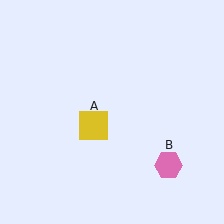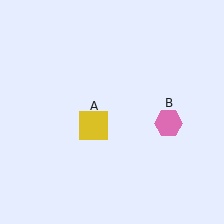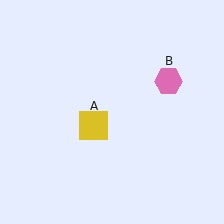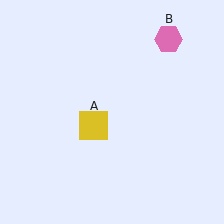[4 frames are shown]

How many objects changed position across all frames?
1 object changed position: pink hexagon (object B).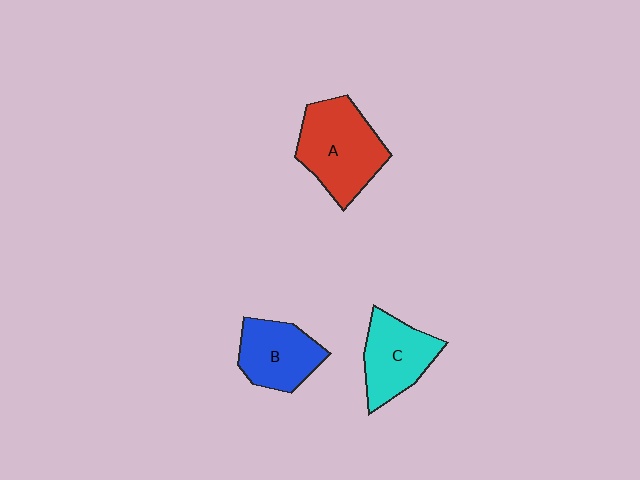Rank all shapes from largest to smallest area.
From largest to smallest: A (red), C (cyan), B (blue).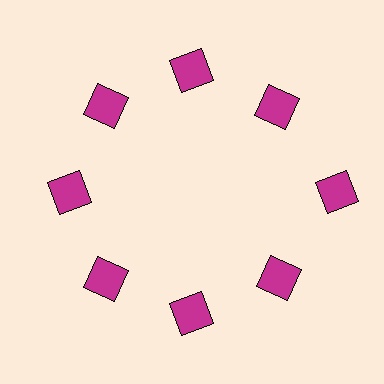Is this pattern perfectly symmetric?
No. The 8 magenta squares are arranged in a ring, but one element near the 3 o'clock position is pushed outward from the center, breaking the 8-fold rotational symmetry.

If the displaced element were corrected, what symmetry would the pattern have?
It would have 8-fold rotational symmetry — the pattern would map onto itself every 45 degrees.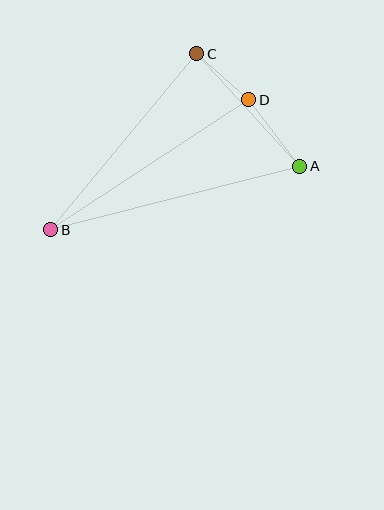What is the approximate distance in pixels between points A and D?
The distance between A and D is approximately 83 pixels.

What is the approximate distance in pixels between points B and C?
The distance between B and C is approximately 229 pixels.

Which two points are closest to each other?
Points C and D are closest to each other.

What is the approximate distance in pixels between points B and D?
The distance between B and D is approximately 237 pixels.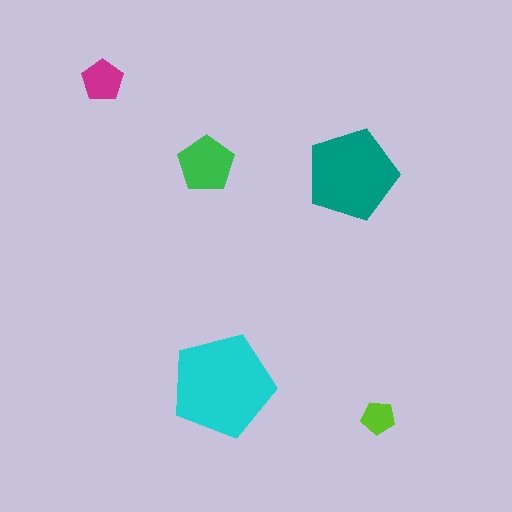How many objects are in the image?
There are 5 objects in the image.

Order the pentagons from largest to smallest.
the cyan one, the teal one, the green one, the magenta one, the lime one.